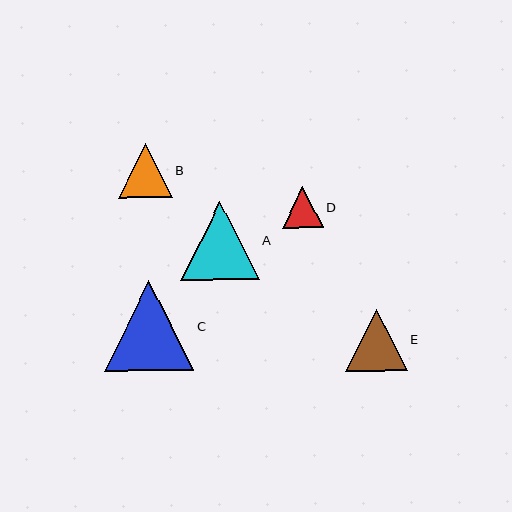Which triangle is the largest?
Triangle C is the largest with a size of approximately 90 pixels.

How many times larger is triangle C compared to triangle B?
Triangle C is approximately 1.7 times the size of triangle B.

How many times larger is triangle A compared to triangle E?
Triangle A is approximately 1.3 times the size of triangle E.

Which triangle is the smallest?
Triangle D is the smallest with a size of approximately 41 pixels.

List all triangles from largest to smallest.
From largest to smallest: C, A, E, B, D.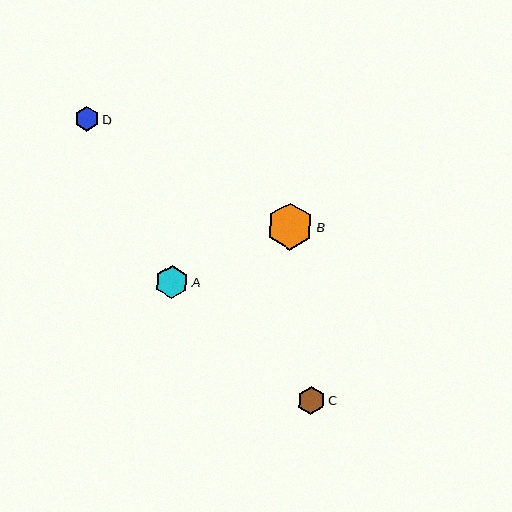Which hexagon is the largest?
Hexagon B is the largest with a size of approximately 47 pixels.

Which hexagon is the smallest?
Hexagon D is the smallest with a size of approximately 24 pixels.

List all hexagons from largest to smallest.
From largest to smallest: B, A, C, D.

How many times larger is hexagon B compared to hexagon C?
Hexagon B is approximately 1.7 times the size of hexagon C.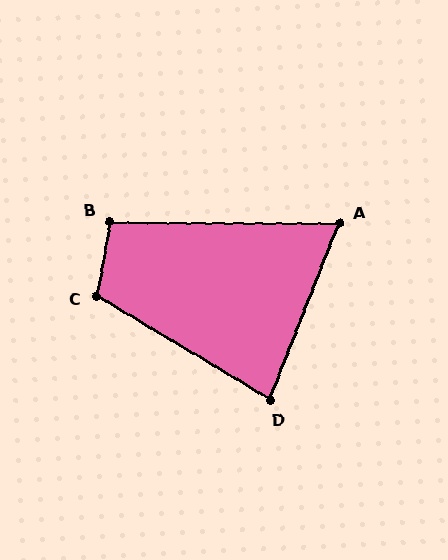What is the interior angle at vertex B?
Approximately 99 degrees (obtuse).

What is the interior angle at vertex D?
Approximately 81 degrees (acute).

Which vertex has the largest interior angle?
C, at approximately 111 degrees.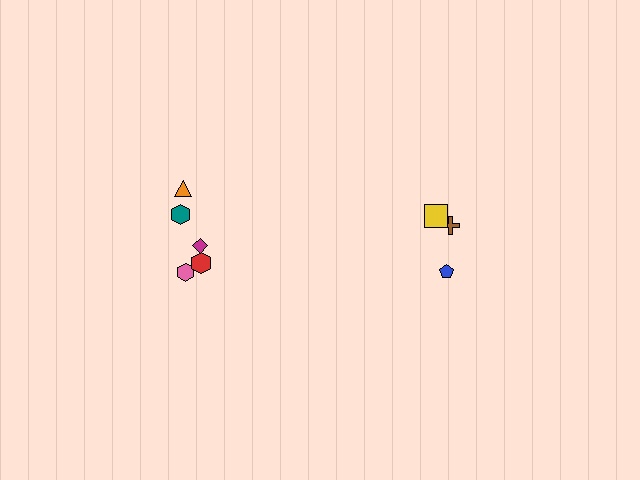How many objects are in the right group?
There are 3 objects.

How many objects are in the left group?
There are 5 objects.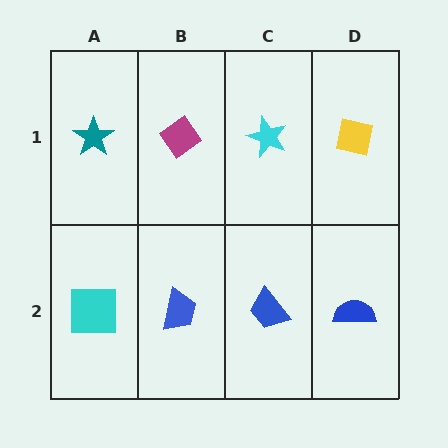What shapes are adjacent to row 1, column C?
A blue trapezoid (row 2, column C), a magenta diamond (row 1, column B), a yellow square (row 1, column D).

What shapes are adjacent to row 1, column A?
A cyan square (row 2, column A), a magenta diamond (row 1, column B).